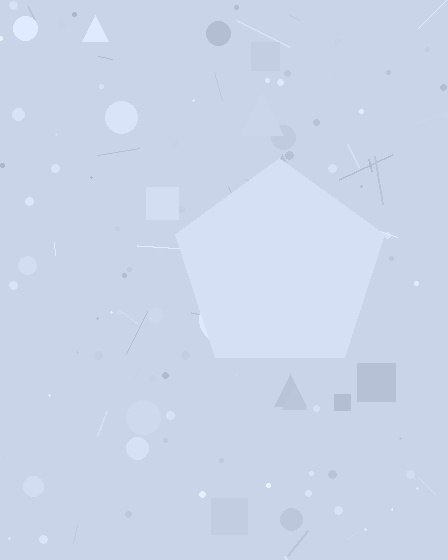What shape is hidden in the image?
A pentagon is hidden in the image.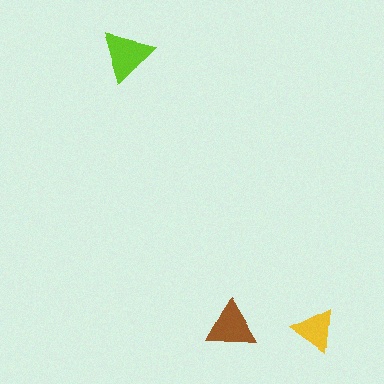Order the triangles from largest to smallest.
the lime one, the brown one, the yellow one.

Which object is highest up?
The lime triangle is topmost.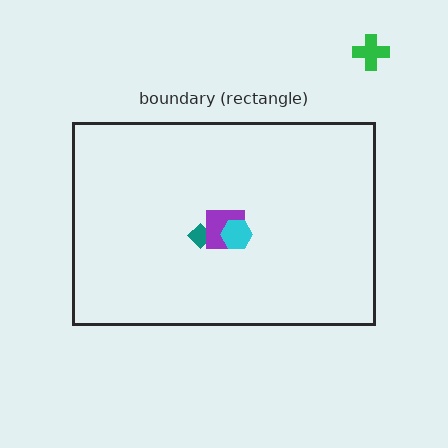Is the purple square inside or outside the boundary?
Inside.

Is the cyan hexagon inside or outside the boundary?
Inside.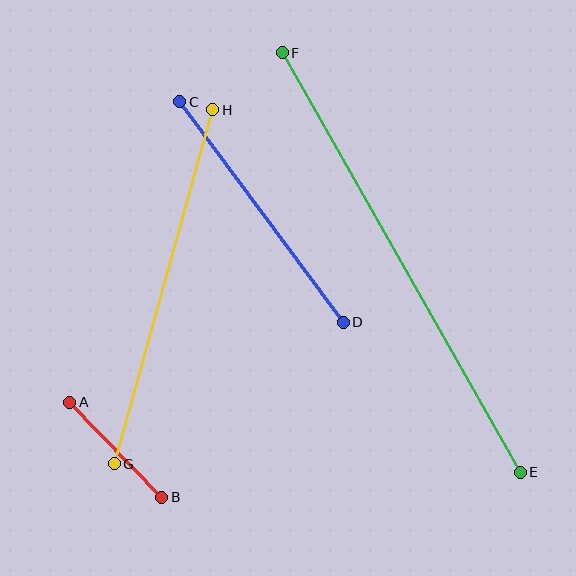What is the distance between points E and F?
The distance is approximately 482 pixels.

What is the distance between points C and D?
The distance is approximately 275 pixels.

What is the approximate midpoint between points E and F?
The midpoint is at approximately (401, 262) pixels.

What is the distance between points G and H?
The distance is approximately 368 pixels.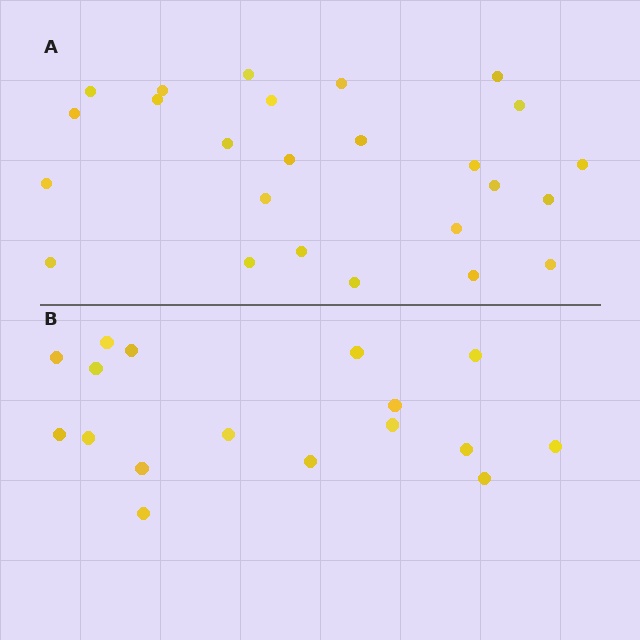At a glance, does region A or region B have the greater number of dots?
Region A (the top region) has more dots.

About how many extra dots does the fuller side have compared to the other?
Region A has roughly 8 or so more dots than region B.